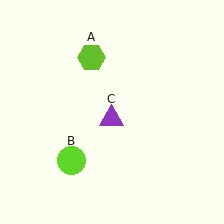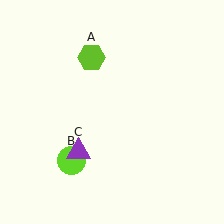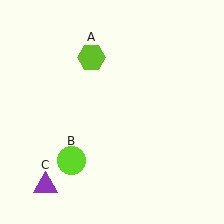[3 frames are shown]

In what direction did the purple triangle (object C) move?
The purple triangle (object C) moved down and to the left.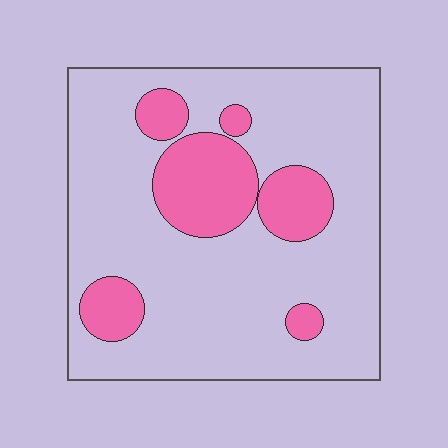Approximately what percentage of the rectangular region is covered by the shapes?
Approximately 20%.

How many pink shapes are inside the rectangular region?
6.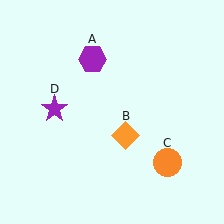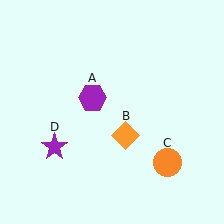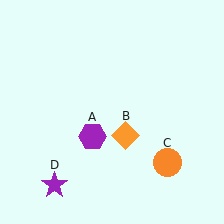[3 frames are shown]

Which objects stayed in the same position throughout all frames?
Orange diamond (object B) and orange circle (object C) remained stationary.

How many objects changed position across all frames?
2 objects changed position: purple hexagon (object A), purple star (object D).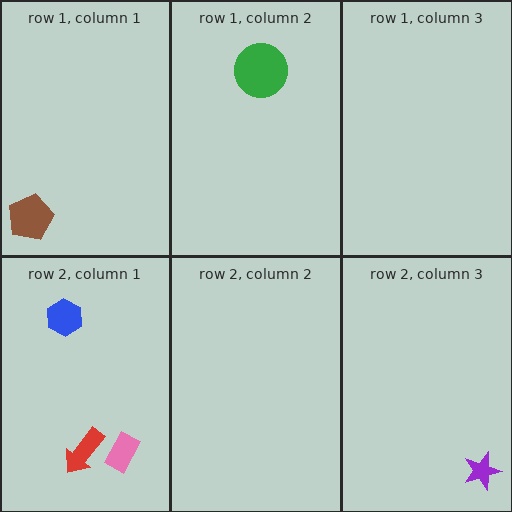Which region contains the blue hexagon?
The row 2, column 1 region.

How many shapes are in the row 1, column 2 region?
1.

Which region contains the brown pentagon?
The row 1, column 1 region.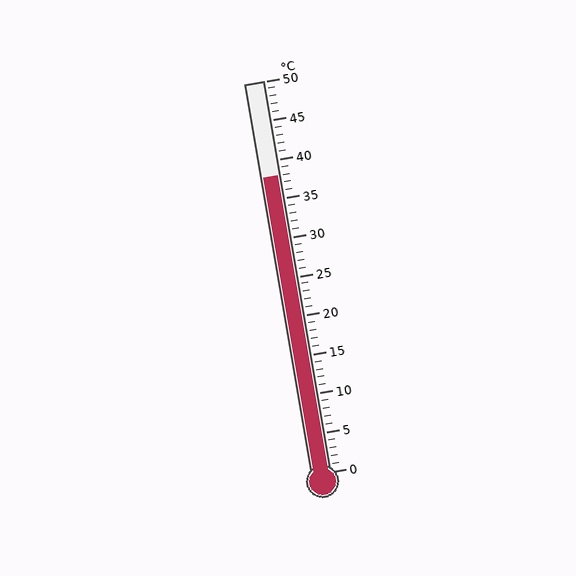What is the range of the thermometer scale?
The thermometer scale ranges from 0°C to 50°C.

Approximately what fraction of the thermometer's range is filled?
The thermometer is filled to approximately 75% of its range.